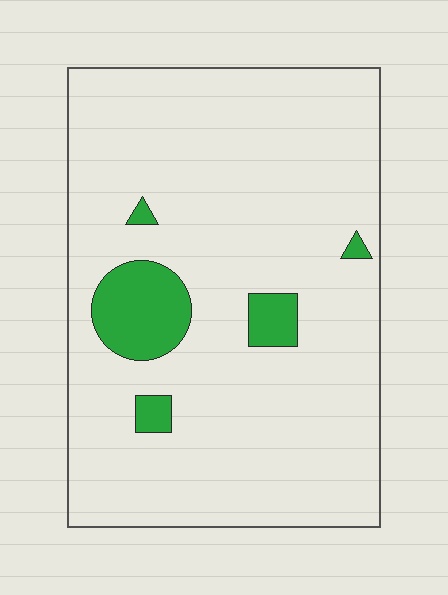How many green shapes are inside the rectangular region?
5.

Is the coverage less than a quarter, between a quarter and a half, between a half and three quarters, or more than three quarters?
Less than a quarter.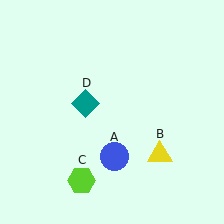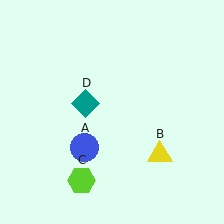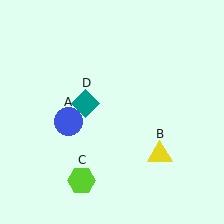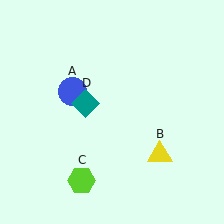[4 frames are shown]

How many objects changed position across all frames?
1 object changed position: blue circle (object A).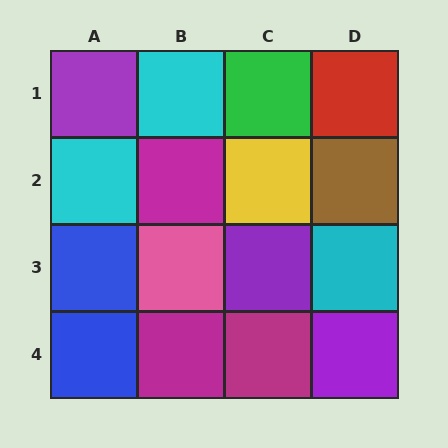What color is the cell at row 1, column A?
Purple.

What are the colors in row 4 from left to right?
Blue, magenta, magenta, purple.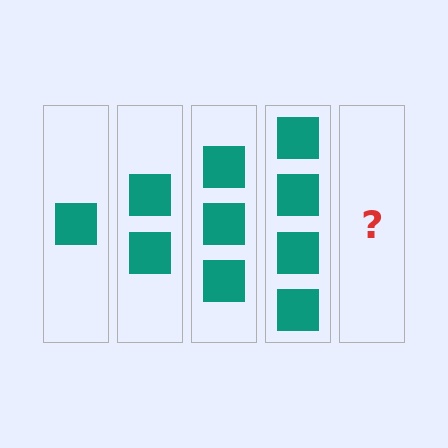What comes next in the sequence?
The next element should be 5 squares.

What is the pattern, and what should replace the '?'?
The pattern is that each step adds one more square. The '?' should be 5 squares.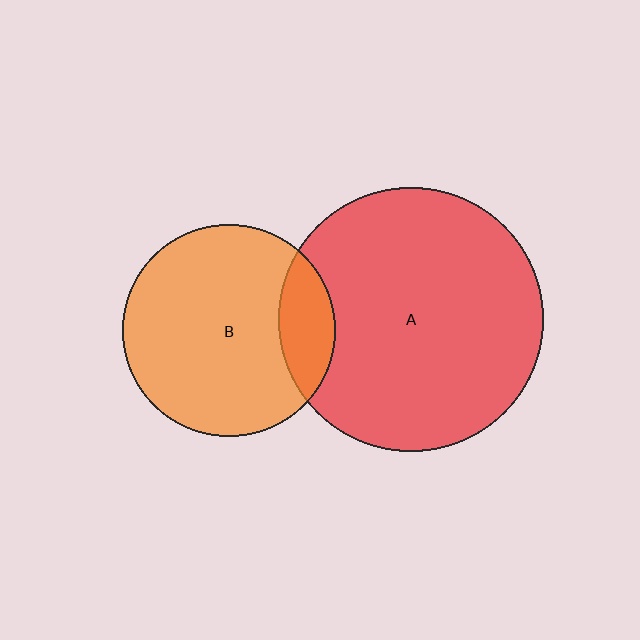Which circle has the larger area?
Circle A (red).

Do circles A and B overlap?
Yes.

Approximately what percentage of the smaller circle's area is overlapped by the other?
Approximately 15%.